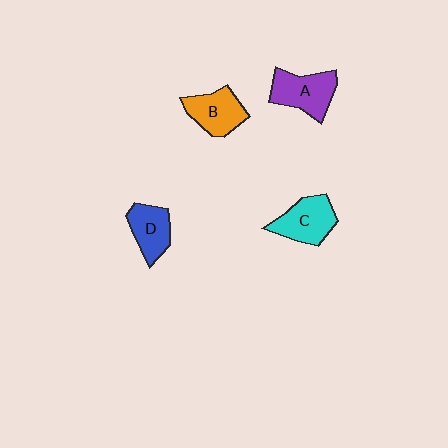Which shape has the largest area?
Shape A (purple).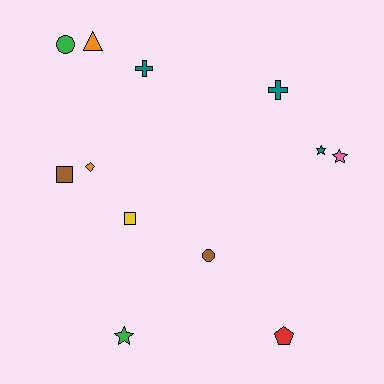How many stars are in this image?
There are 3 stars.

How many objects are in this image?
There are 12 objects.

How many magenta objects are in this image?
There are no magenta objects.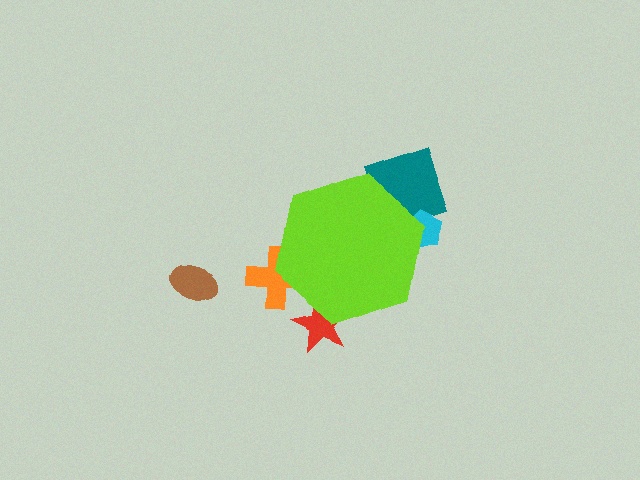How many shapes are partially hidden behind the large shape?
4 shapes are partially hidden.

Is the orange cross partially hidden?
Yes, the orange cross is partially hidden behind the lime hexagon.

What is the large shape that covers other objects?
A lime hexagon.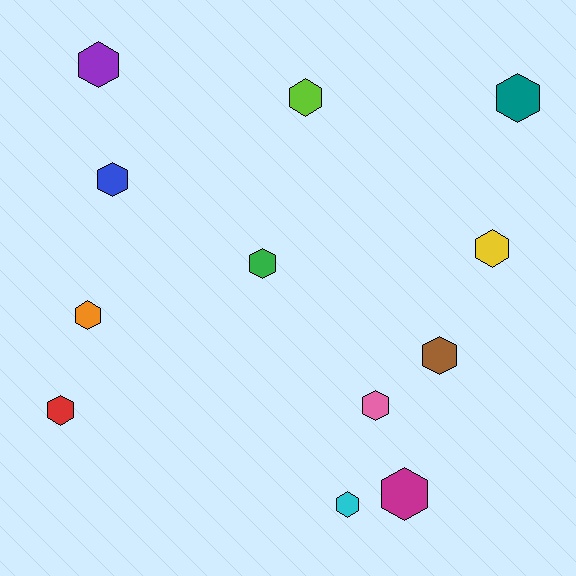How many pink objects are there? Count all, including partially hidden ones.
There is 1 pink object.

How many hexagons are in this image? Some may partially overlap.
There are 12 hexagons.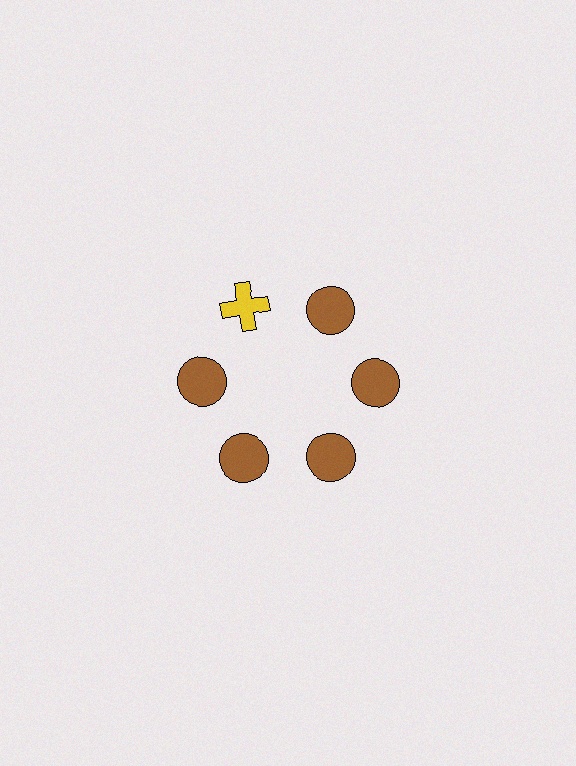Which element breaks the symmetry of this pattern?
The yellow cross at roughly the 11 o'clock position breaks the symmetry. All other shapes are brown circles.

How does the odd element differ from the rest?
It differs in both color (yellow instead of brown) and shape (cross instead of circle).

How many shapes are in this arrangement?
There are 6 shapes arranged in a ring pattern.